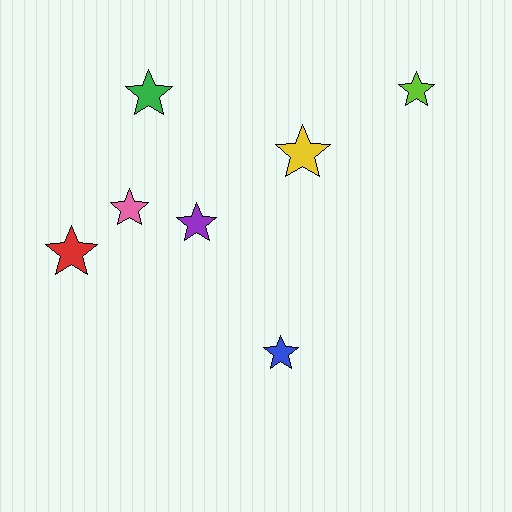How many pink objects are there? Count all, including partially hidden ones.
There is 1 pink object.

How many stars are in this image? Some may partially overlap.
There are 7 stars.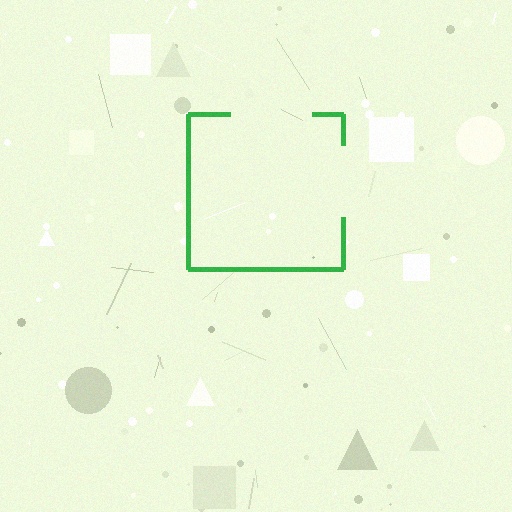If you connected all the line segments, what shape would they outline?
They would outline a square.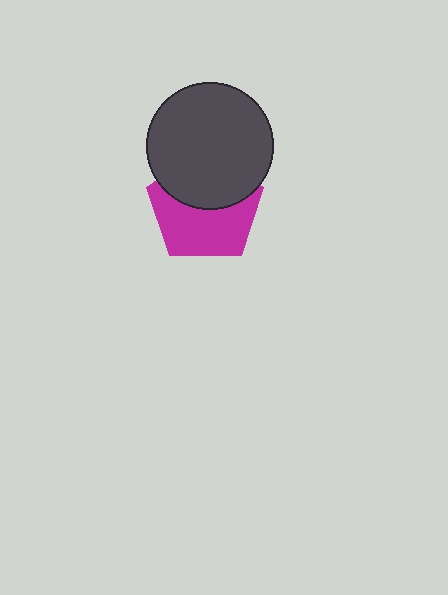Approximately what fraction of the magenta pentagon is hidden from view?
Roughly 44% of the magenta pentagon is hidden behind the dark gray circle.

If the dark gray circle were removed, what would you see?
You would see the complete magenta pentagon.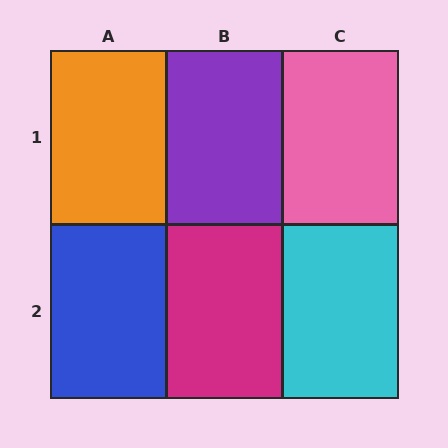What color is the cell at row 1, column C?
Pink.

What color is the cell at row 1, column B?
Purple.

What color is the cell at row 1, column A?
Orange.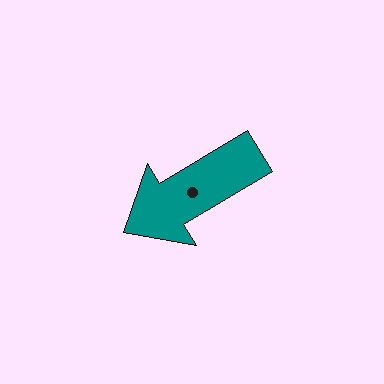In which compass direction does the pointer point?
Southwest.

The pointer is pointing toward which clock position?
Roughly 8 o'clock.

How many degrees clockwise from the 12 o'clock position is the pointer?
Approximately 239 degrees.